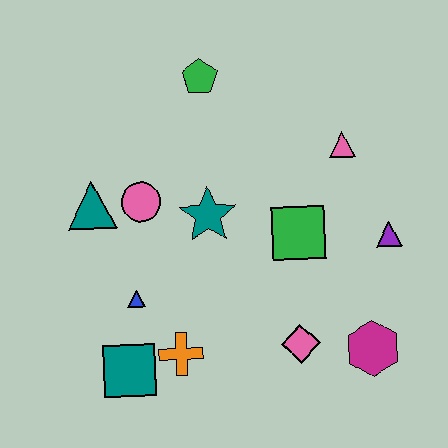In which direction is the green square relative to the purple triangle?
The green square is to the left of the purple triangle.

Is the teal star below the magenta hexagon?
No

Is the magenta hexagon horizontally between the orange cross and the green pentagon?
No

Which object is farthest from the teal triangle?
The magenta hexagon is farthest from the teal triangle.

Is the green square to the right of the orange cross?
Yes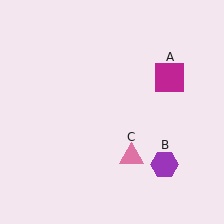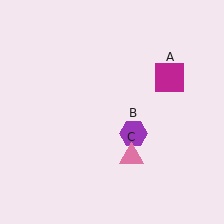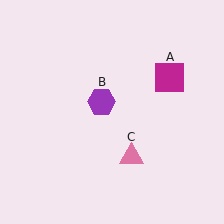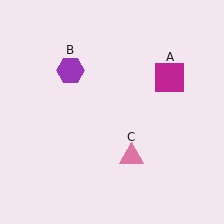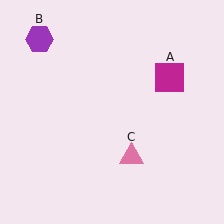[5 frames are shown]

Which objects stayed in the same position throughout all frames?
Magenta square (object A) and pink triangle (object C) remained stationary.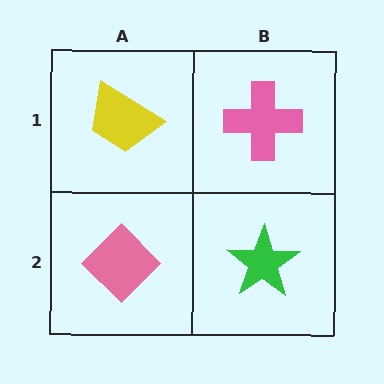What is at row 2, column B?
A green star.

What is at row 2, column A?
A pink diamond.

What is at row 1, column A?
A yellow trapezoid.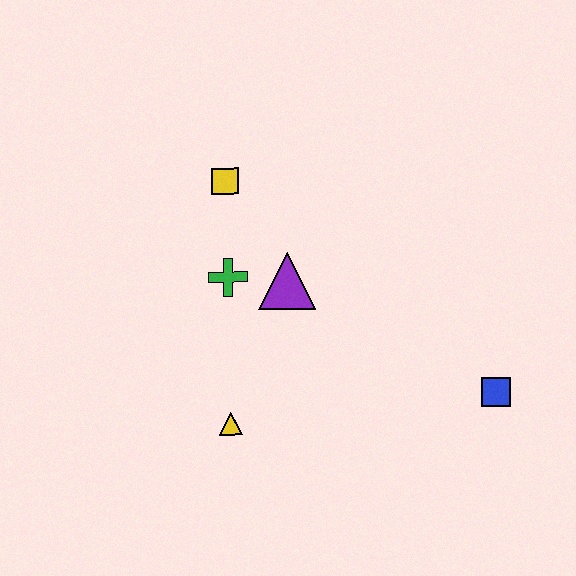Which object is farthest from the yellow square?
The blue square is farthest from the yellow square.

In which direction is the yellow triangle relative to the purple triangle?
The yellow triangle is below the purple triangle.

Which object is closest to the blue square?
The purple triangle is closest to the blue square.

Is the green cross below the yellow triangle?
No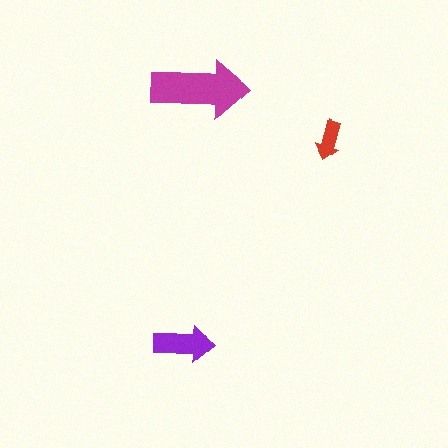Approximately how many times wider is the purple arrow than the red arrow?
About 1.5 times wider.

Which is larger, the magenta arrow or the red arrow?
The magenta one.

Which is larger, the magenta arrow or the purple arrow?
The magenta one.